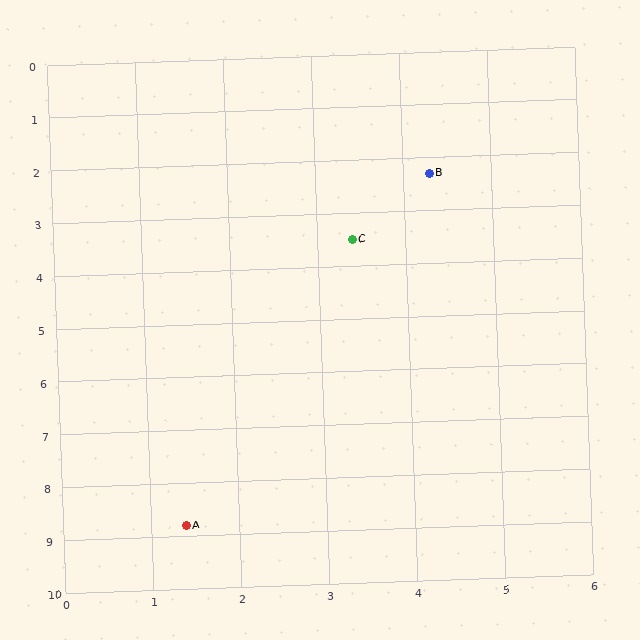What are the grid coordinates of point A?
Point A is at approximately (1.4, 8.8).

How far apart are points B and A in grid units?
Points B and A are about 7.1 grid units apart.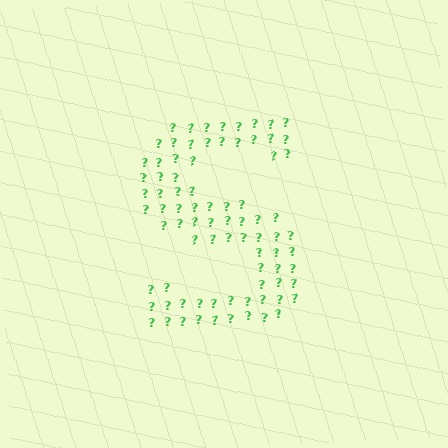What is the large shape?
The large shape is the letter S.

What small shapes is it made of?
It is made of small question marks.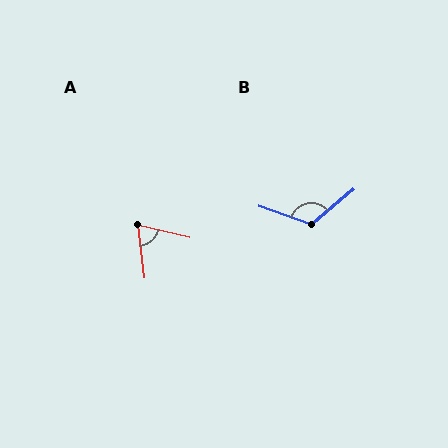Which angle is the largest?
B, at approximately 121 degrees.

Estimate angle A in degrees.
Approximately 69 degrees.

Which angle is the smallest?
A, at approximately 69 degrees.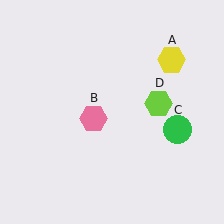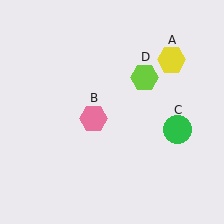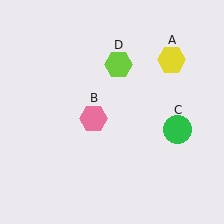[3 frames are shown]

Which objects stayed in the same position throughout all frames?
Yellow hexagon (object A) and pink hexagon (object B) and green circle (object C) remained stationary.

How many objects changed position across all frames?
1 object changed position: lime hexagon (object D).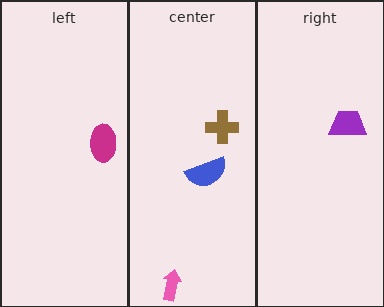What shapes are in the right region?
The purple trapezoid.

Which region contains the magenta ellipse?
The left region.